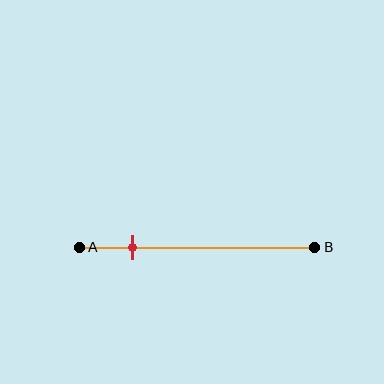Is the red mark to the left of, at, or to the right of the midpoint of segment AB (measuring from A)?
The red mark is to the left of the midpoint of segment AB.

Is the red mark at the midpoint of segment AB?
No, the mark is at about 25% from A, not at the 50% midpoint.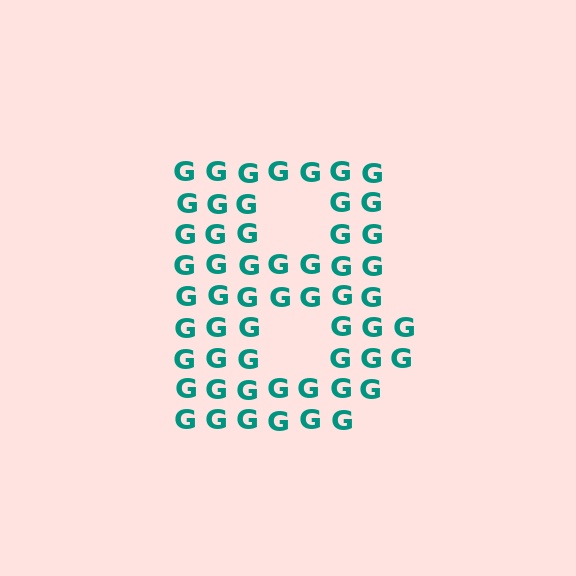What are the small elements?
The small elements are letter G's.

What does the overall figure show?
The overall figure shows the letter B.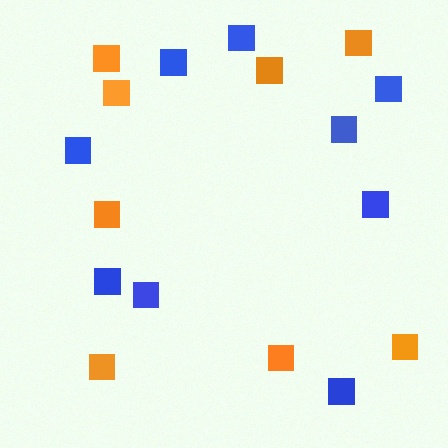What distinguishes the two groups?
There are 2 groups: one group of orange squares (8) and one group of blue squares (9).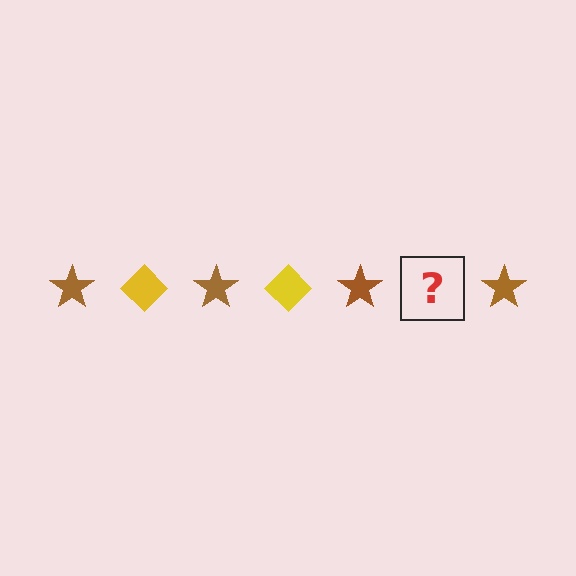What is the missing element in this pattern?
The missing element is a yellow diamond.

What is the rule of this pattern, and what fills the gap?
The rule is that the pattern alternates between brown star and yellow diamond. The gap should be filled with a yellow diamond.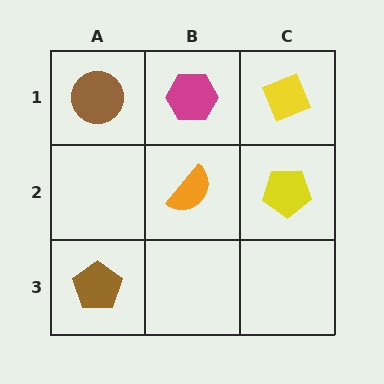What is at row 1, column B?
A magenta hexagon.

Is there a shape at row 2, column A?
No, that cell is empty.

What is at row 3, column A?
A brown pentagon.